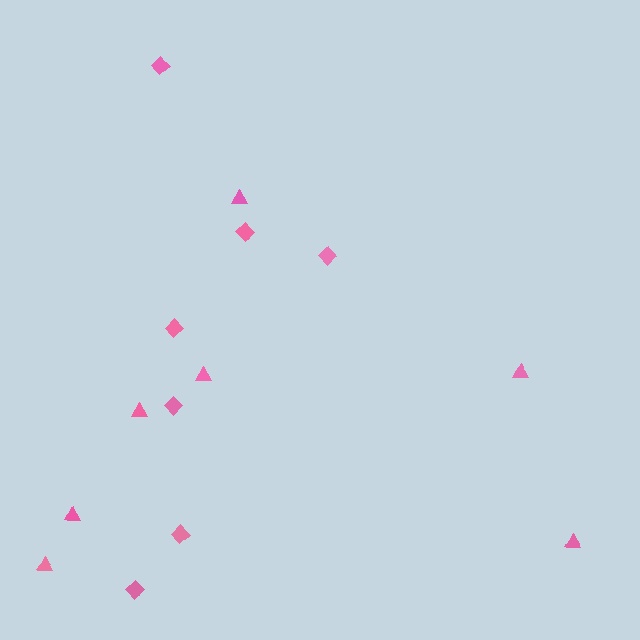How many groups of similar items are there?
There are 2 groups: one group of diamonds (7) and one group of triangles (7).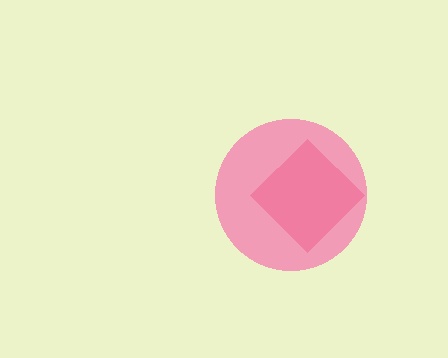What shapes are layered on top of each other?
The layered shapes are: a red diamond, a pink circle.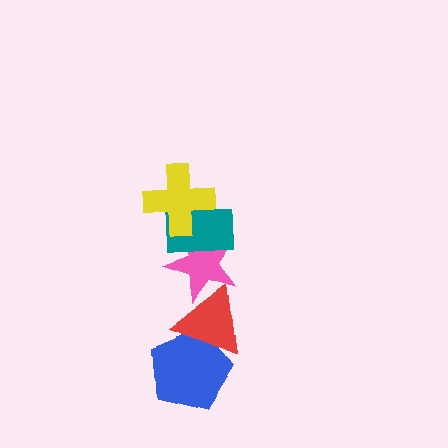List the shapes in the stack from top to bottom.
From top to bottom: the yellow cross, the teal rectangle, the pink star, the red triangle, the blue pentagon.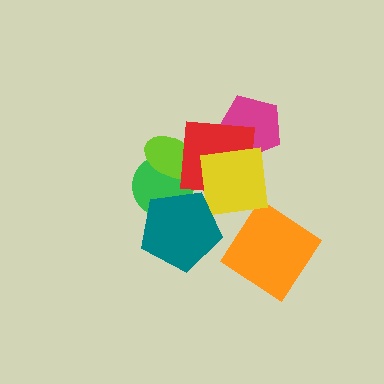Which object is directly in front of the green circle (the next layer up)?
The lime ellipse is directly in front of the green circle.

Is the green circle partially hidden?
Yes, it is partially covered by another shape.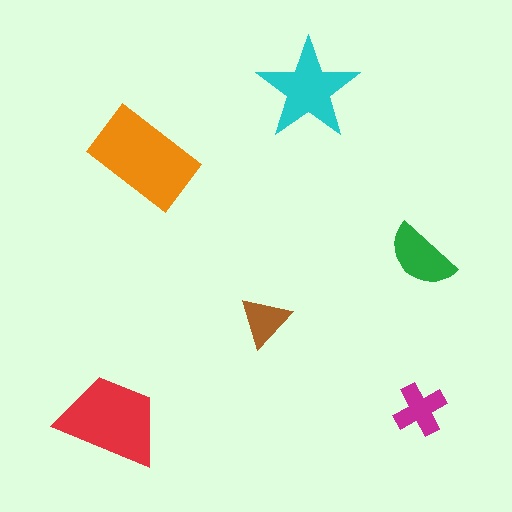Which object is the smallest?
The brown triangle.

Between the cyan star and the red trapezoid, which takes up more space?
The red trapezoid.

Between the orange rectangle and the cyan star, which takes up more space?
The orange rectangle.